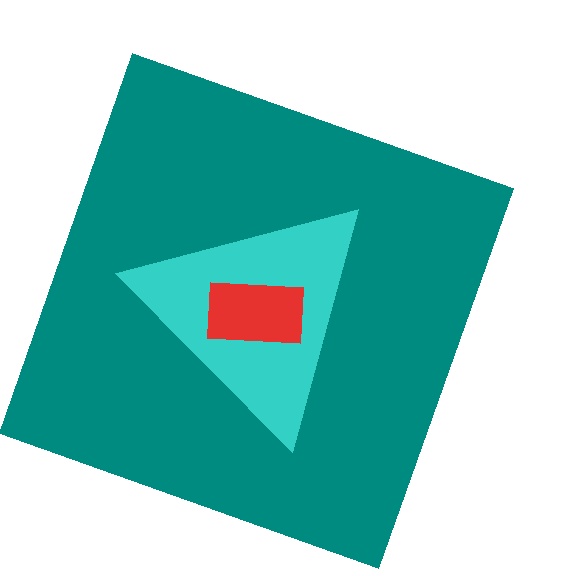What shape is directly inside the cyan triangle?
The red rectangle.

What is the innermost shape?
The red rectangle.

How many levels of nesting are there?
3.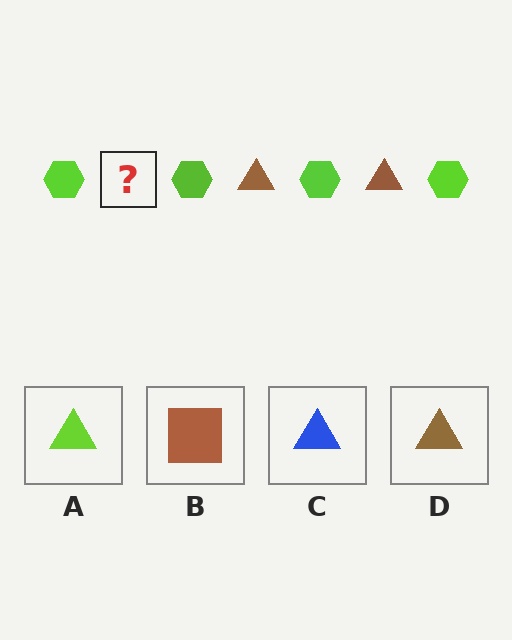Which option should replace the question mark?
Option D.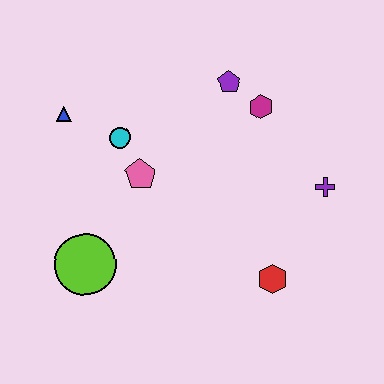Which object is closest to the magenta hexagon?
The purple pentagon is closest to the magenta hexagon.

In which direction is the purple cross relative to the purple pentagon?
The purple cross is below the purple pentagon.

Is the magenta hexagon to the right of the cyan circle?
Yes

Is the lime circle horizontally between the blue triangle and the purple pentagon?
Yes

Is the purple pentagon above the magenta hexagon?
Yes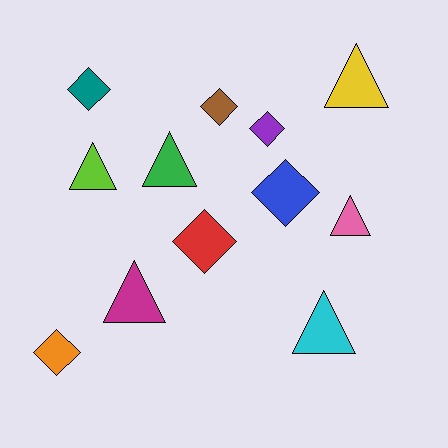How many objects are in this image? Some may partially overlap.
There are 12 objects.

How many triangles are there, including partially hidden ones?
There are 6 triangles.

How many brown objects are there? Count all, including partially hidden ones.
There is 1 brown object.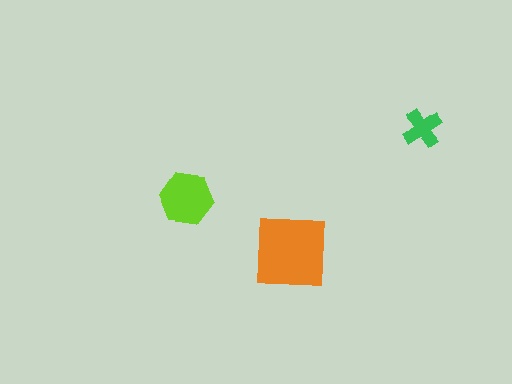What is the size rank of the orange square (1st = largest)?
1st.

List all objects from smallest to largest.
The green cross, the lime hexagon, the orange square.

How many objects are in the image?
There are 3 objects in the image.